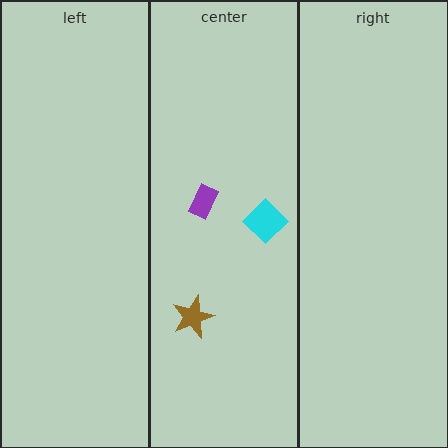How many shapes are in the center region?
3.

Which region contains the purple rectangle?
The center region.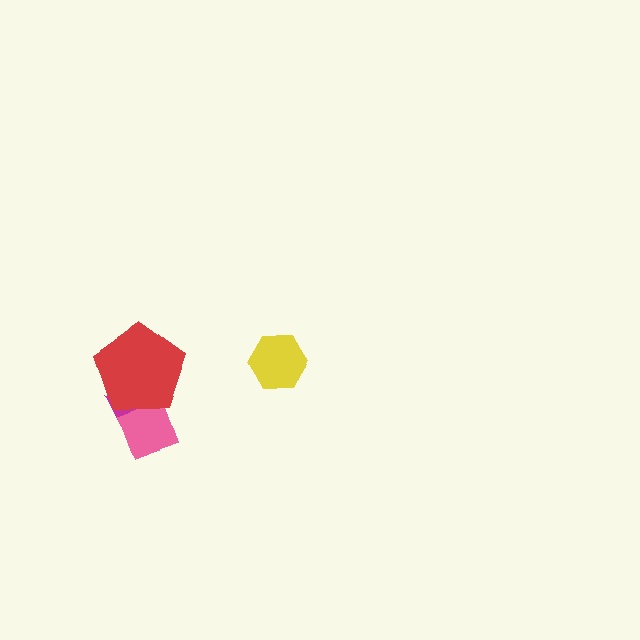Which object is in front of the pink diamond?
The red pentagon is in front of the pink diamond.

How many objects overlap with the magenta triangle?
2 objects overlap with the magenta triangle.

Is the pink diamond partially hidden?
Yes, it is partially covered by another shape.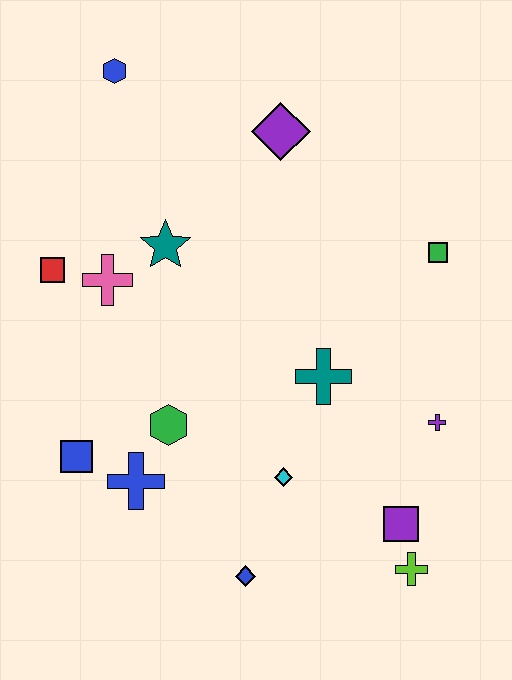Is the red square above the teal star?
No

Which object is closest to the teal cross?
The cyan diamond is closest to the teal cross.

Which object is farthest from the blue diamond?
The blue hexagon is farthest from the blue diamond.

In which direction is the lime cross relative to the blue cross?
The lime cross is to the right of the blue cross.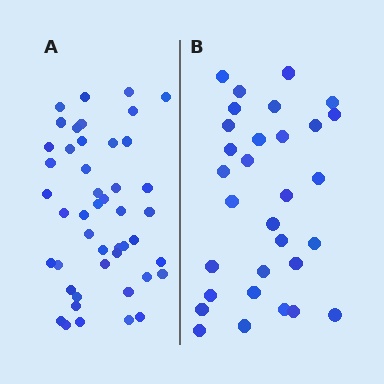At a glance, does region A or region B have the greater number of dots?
Region A (the left region) has more dots.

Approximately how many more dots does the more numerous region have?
Region A has approximately 15 more dots than region B.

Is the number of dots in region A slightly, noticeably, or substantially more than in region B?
Region A has substantially more. The ratio is roughly 1.5 to 1.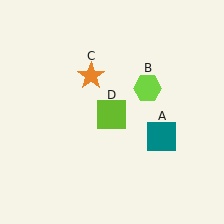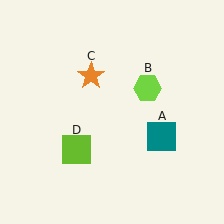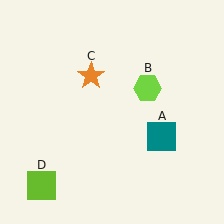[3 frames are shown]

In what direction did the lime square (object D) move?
The lime square (object D) moved down and to the left.